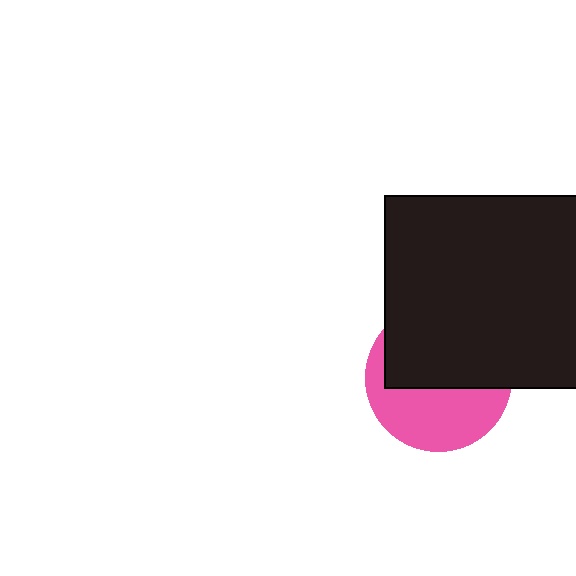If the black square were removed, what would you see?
You would see the complete pink circle.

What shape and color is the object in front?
The object in front is a black square.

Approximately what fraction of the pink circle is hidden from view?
Roughly 55% of the pink circle is hidden behind the black square.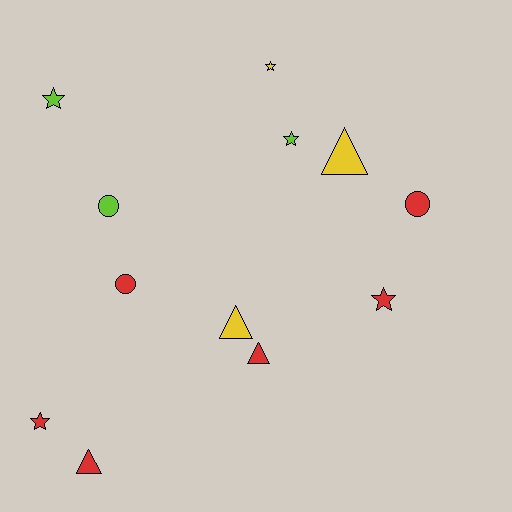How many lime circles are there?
There is 1 lime circle.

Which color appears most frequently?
Red, with 6 objects.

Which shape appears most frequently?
Star, with 5 objects.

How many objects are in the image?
There are 12 objects.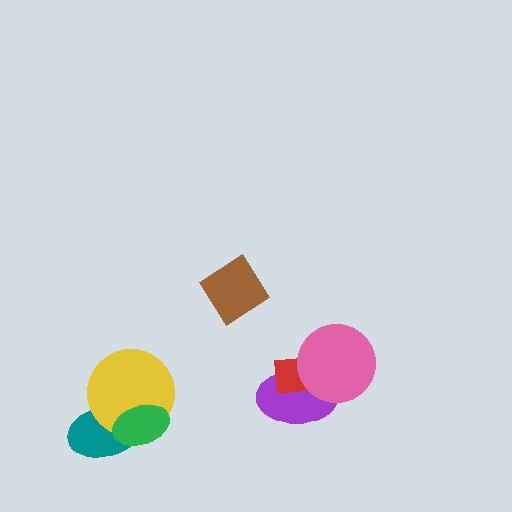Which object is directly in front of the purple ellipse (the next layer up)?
The red rectangle is directly in front of the purple ellipse.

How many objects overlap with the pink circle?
2 objects overlap with the pink circle.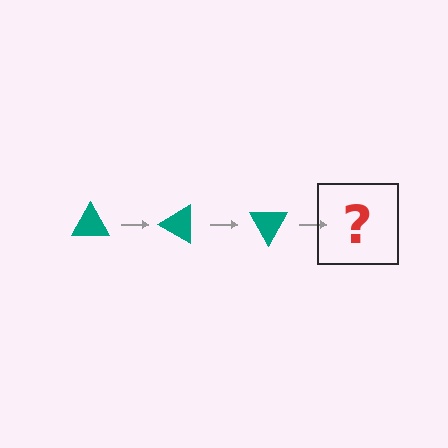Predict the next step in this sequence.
The next step is a teal triangle rotated 90 degrees.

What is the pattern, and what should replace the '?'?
The pattern is that the triangle rotates 30 degrees each step. The '?' should be a teal triangle rotated 90 degrees.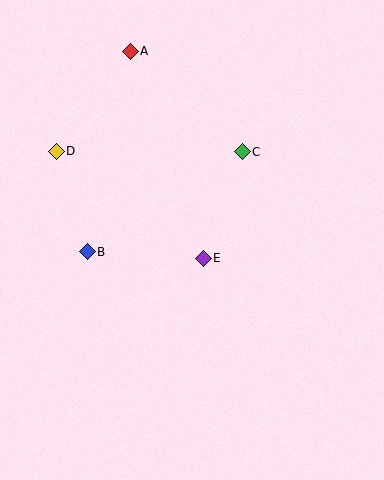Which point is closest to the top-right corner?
Point C is closest to the top-right corner.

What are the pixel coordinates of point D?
Point D is at (56, 151).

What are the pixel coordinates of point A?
Point A is at (130, 51).